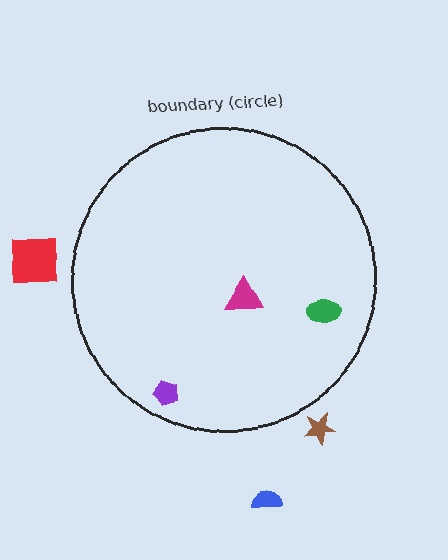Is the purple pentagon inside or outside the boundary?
Inside.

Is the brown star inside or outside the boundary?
Outside.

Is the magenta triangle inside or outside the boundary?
Inside.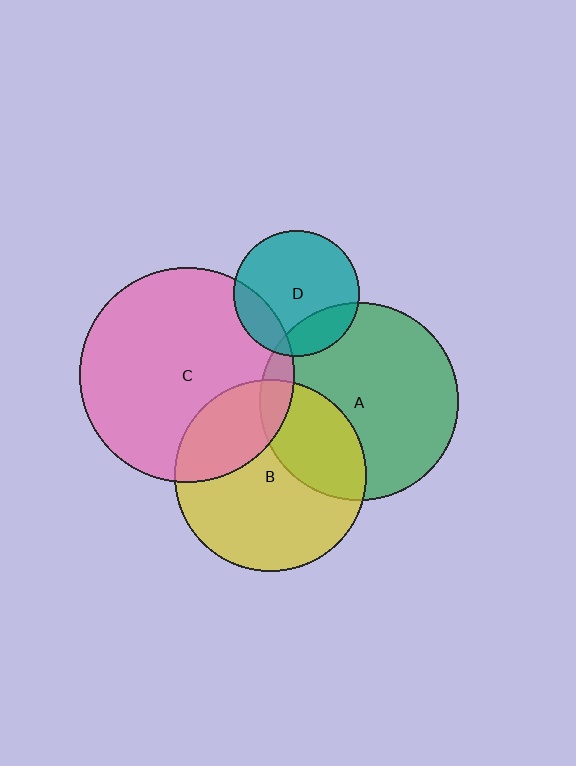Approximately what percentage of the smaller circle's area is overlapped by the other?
Approximately 20%.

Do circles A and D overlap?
Yes.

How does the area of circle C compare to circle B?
Approximately 1.3 times.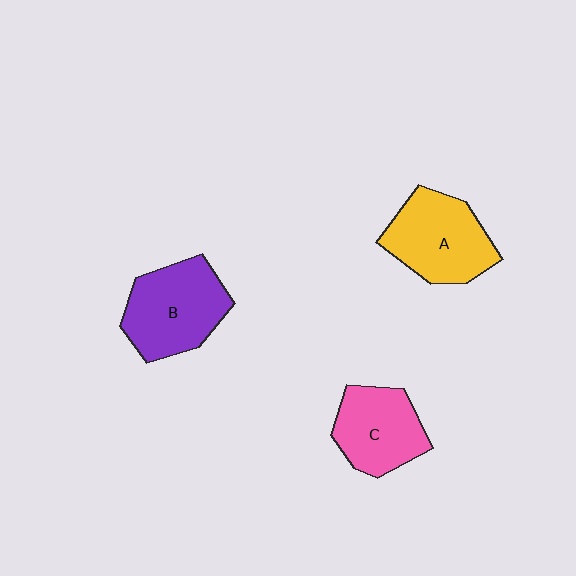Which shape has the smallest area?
Shape C (pink).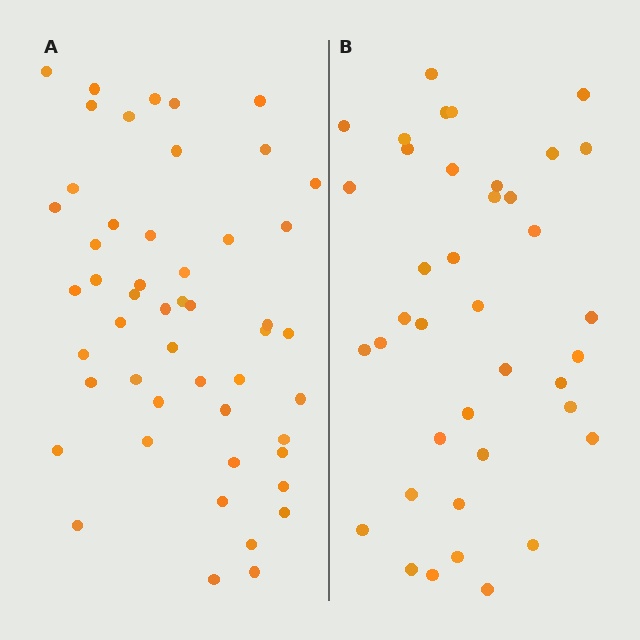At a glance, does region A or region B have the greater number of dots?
Region A (the left region) has more dots.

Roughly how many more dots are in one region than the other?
Region A has roughly 12 or so more dots than region B.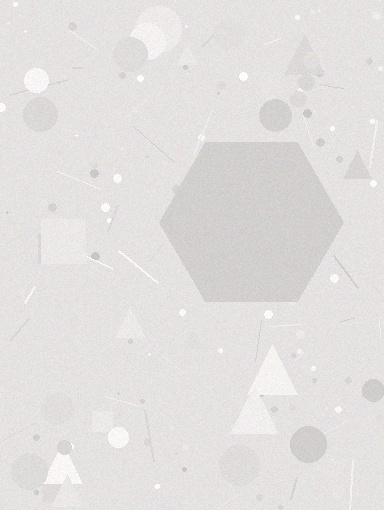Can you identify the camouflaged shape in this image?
The camouflaged shape is a hexagon.